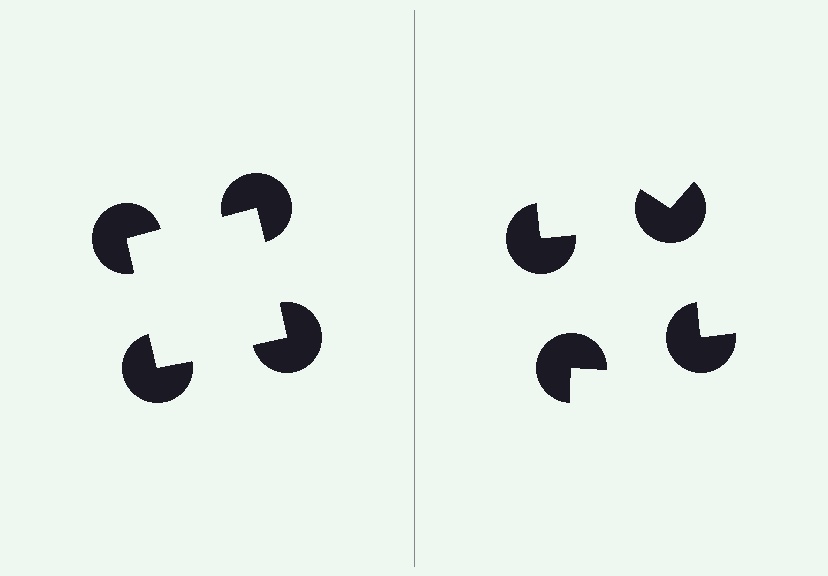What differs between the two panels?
The pac-man discs are positioned identically on both sides; only the wedge orientations differ. On the left they align to a square; on the right they are misaligned.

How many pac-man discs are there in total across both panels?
8 — 4 on each side.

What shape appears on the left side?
An illusory square.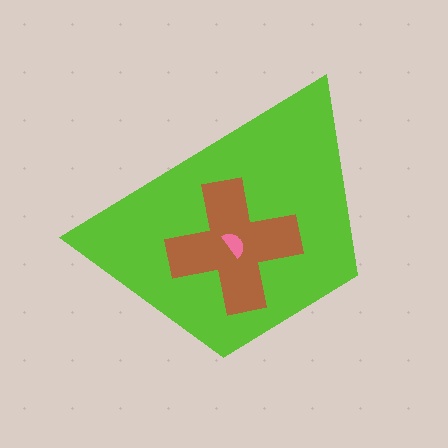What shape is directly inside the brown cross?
The pink semicircle.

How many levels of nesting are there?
3.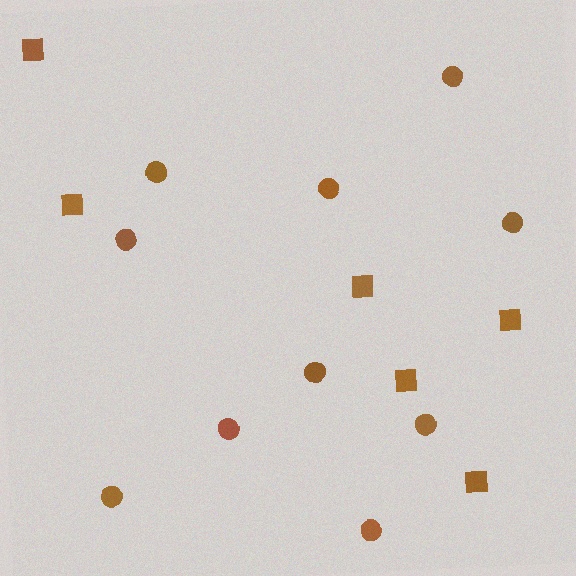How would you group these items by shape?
There are 2 groups: one group of circles (10) and one group of squares (6).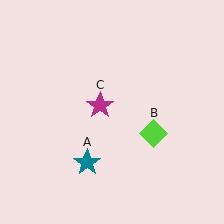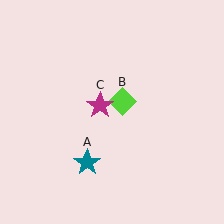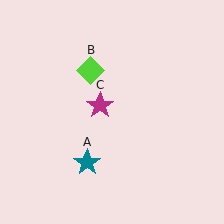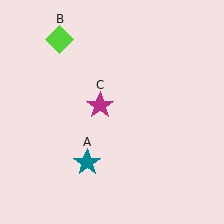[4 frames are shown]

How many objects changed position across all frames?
1 object changed position: lime diamond (object B).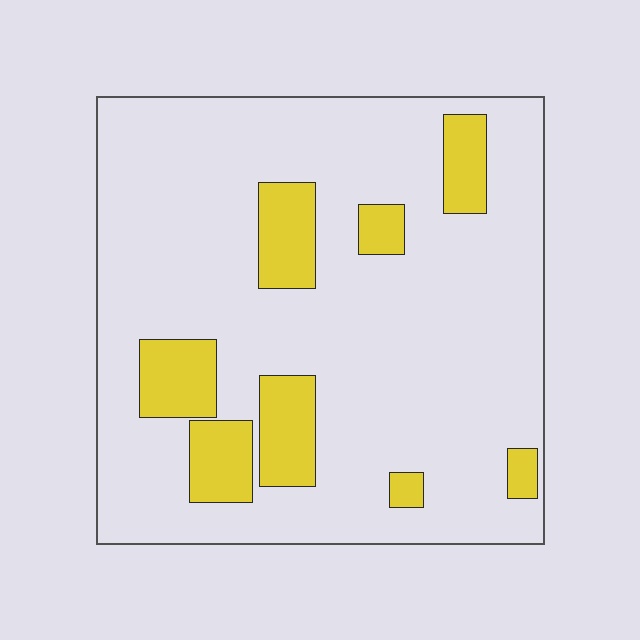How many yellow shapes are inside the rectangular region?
8.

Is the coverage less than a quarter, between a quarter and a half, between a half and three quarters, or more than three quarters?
Less than a quarter.